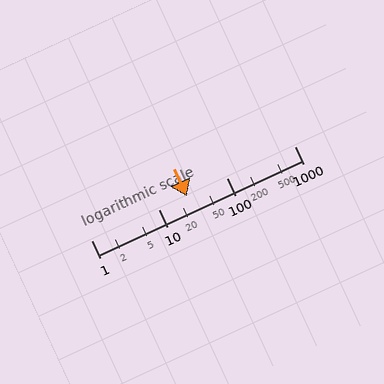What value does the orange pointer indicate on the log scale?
The pointer indicates approximately 26.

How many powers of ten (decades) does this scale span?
The scale spans 3 decades, from 1 to 1000.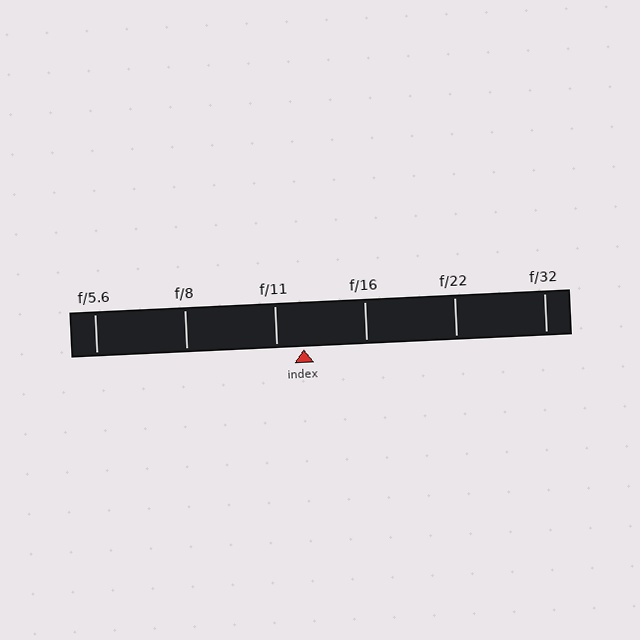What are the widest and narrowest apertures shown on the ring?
The widest aperture shown is f/5.6 and the narrowest is f/32.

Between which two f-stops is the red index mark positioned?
The index mark is between f/11 and f/16.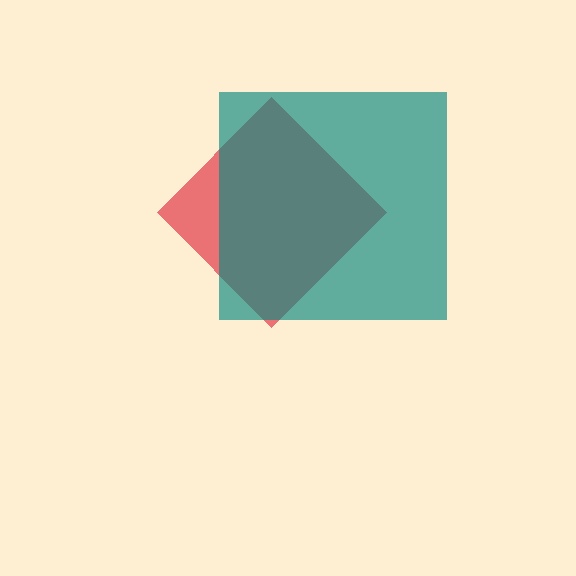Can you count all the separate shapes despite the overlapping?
Yes, there are 2 separate shapes.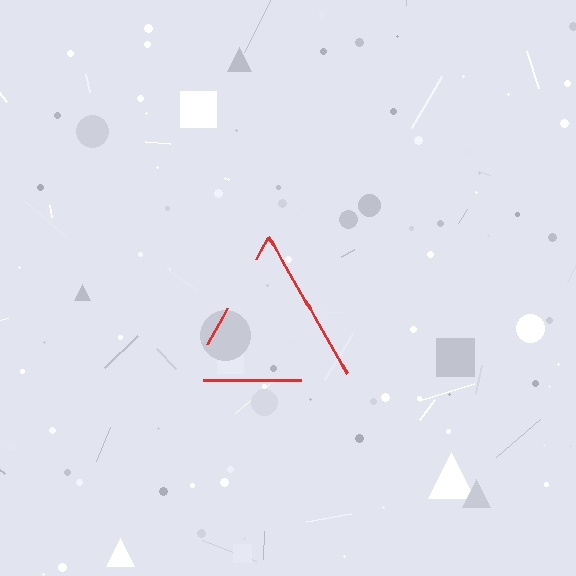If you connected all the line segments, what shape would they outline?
They would outline a triangle.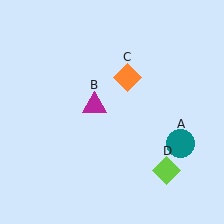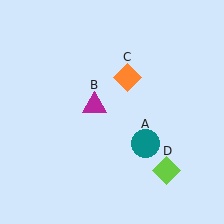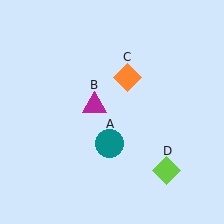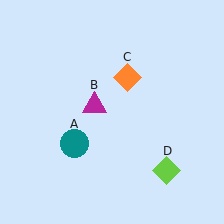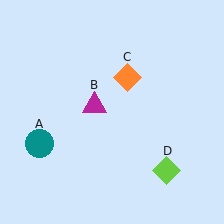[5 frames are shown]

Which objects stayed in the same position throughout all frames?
Magenta triangle (object B) and orange diamond (object C) and lime diamond (object D) remained stationary.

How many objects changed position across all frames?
1 object changed position: teal circle (object A).